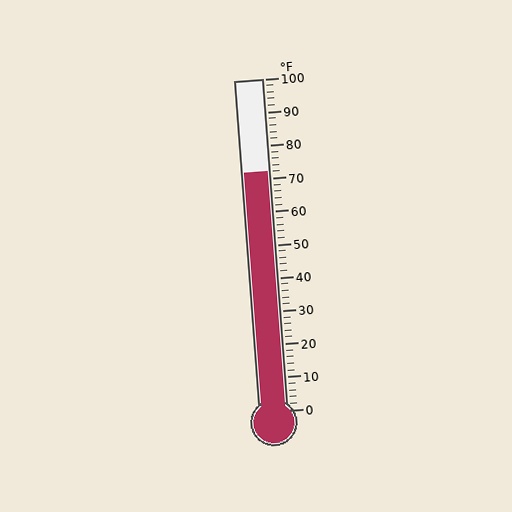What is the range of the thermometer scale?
The thermometer scale ranges from 0°F to 100°F.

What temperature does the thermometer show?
The thermometer shows approximately 72°F.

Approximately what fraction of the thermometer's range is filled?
The thermometer is filled to approximately 70% of its range.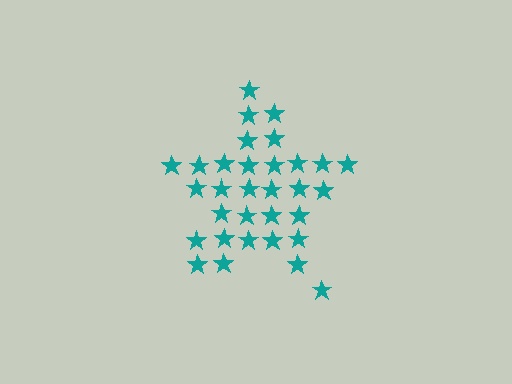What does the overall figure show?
The overall figure shows a star.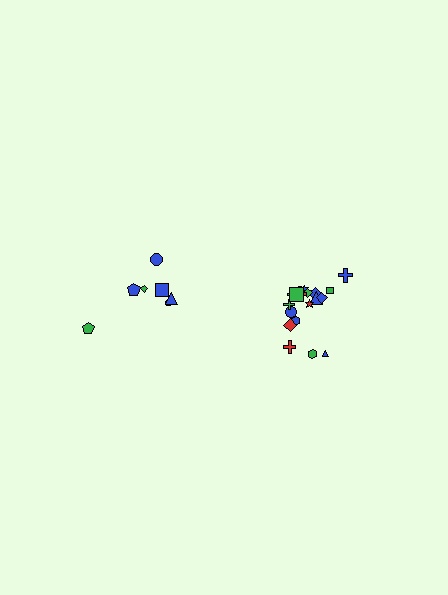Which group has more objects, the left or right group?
The right group.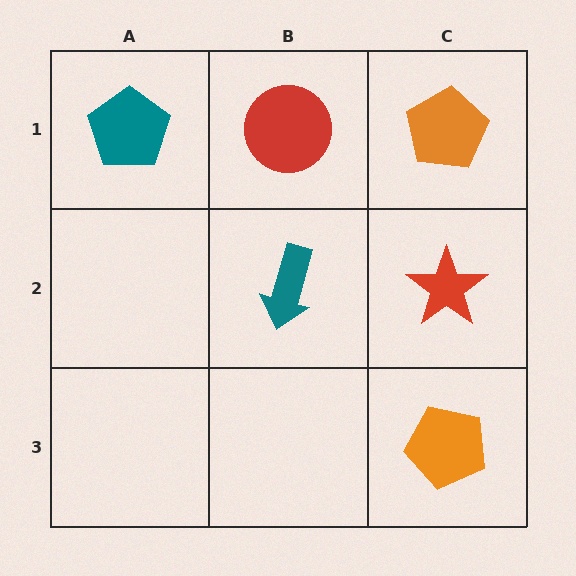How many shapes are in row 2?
2 shapes.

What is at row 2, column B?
A teal arrow.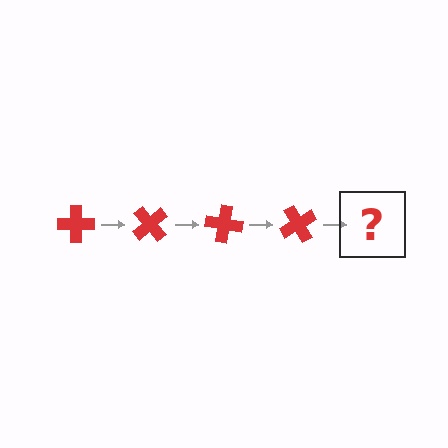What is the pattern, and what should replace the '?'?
The pattern is that the cross rotates 50 degrees each step. The '?' should be a red cross rotated 200 degrees.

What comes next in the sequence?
The next element should be a red cross rotated 200 degrees.